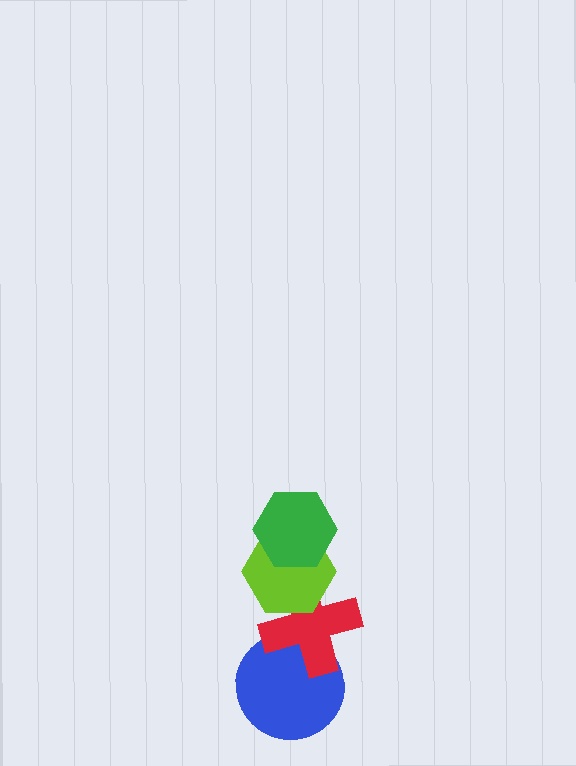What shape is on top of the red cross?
The lime hexagon is on top of the red cross.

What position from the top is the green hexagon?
The green hexagon is 1st from the top.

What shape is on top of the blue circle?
The red cross is on top of the blue circle.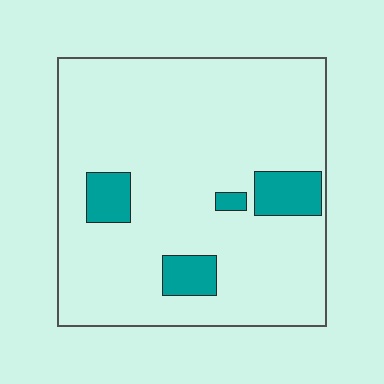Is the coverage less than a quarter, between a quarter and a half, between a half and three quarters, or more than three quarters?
Less than a quarter.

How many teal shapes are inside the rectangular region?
4.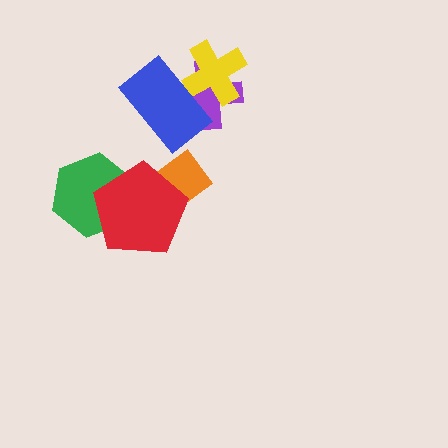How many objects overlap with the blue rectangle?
2 objects overlap with the blue rectangle.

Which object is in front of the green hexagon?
The red pentagon is in front of the green hexagon.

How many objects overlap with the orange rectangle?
1 object overlaps with the orange rectangle.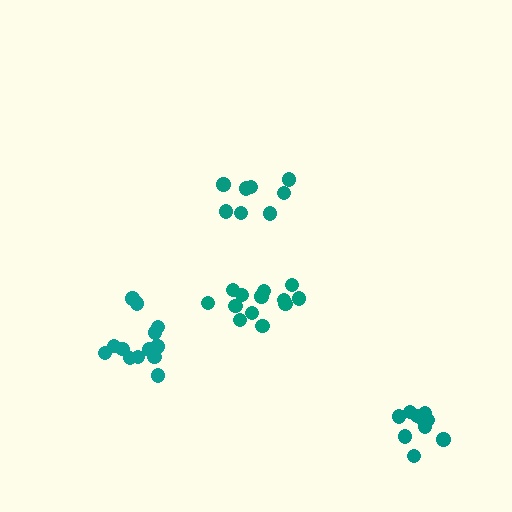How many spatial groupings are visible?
There are 4 spatial groupings.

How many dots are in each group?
Group 1: 8 dots, Group 2: 13 dots, Group 3: 10 dots, Group 4: 13 dots (44 total).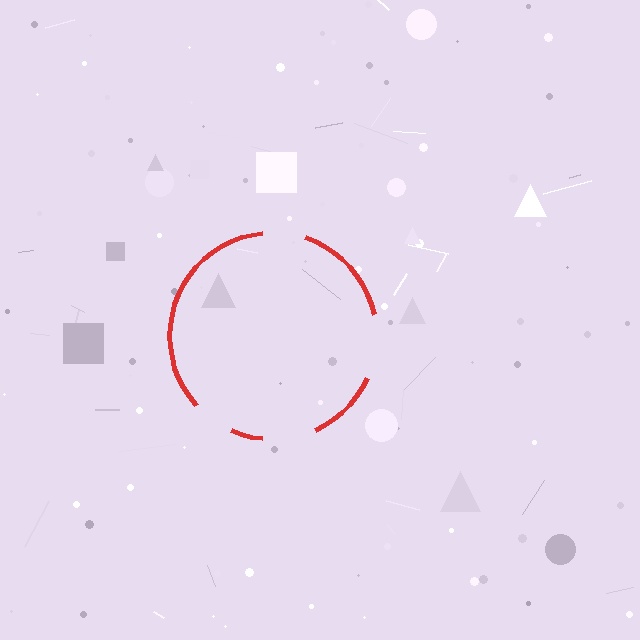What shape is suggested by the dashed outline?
The dashed outline suggests a circle.